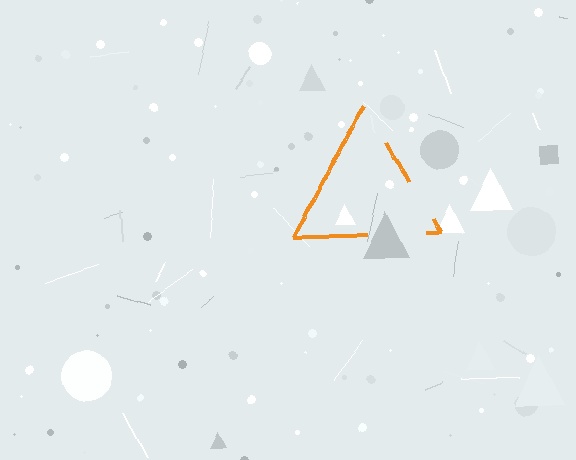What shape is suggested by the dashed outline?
The dashed outline suggests a triangle.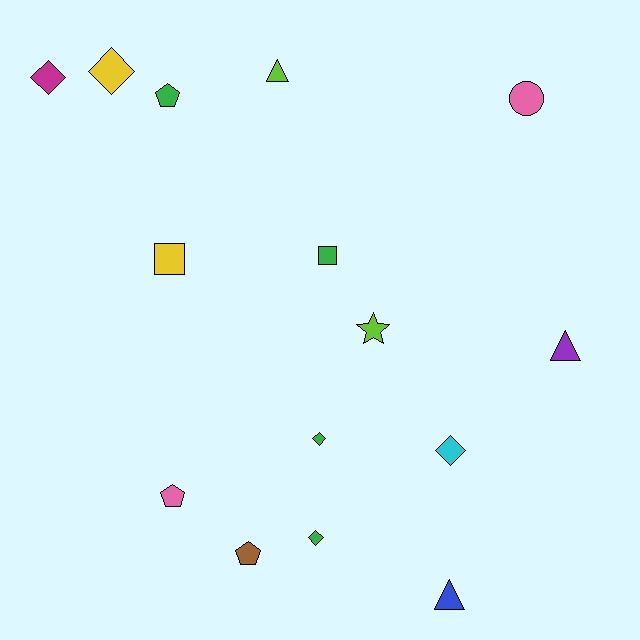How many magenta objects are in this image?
There is 1 magenta object.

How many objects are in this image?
There are 15 objects.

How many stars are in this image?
There is 1 star.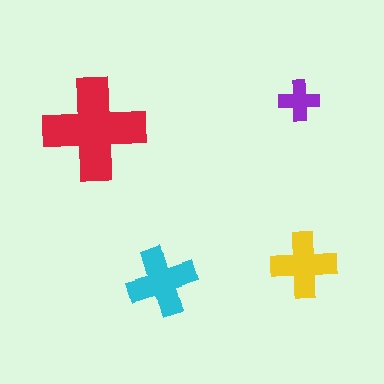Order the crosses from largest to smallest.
the red one, the cyan one, the yellow one, the purple one.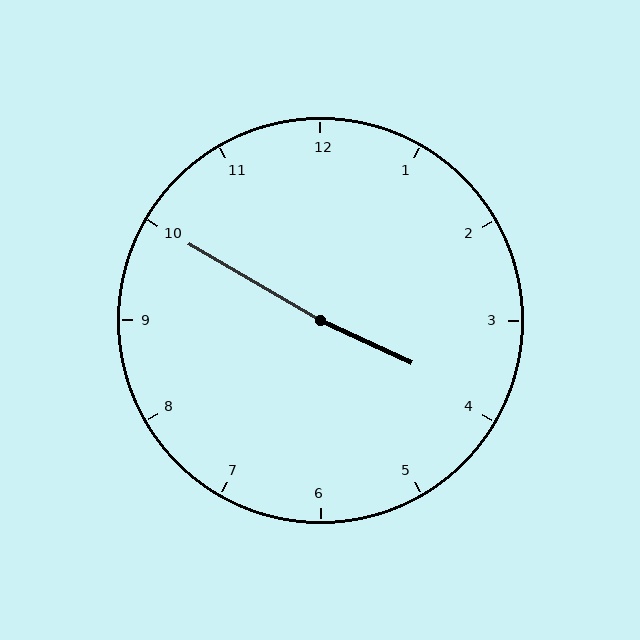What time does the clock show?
3:50.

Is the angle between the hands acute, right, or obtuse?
It is obtuse.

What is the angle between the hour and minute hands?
Approximately 175 degrees.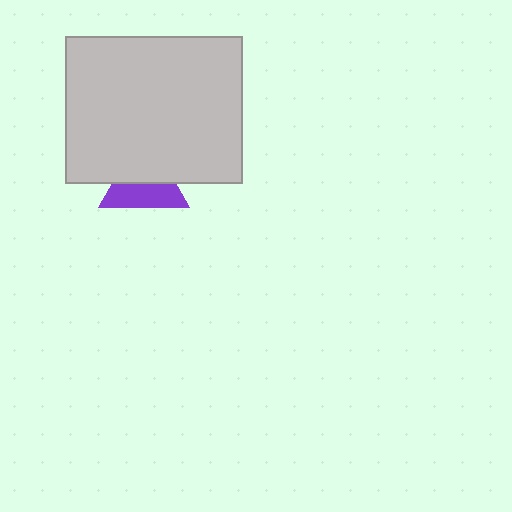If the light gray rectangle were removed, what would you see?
You would see the complete purple triangle.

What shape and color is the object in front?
The object in front is a light gray rectangle.